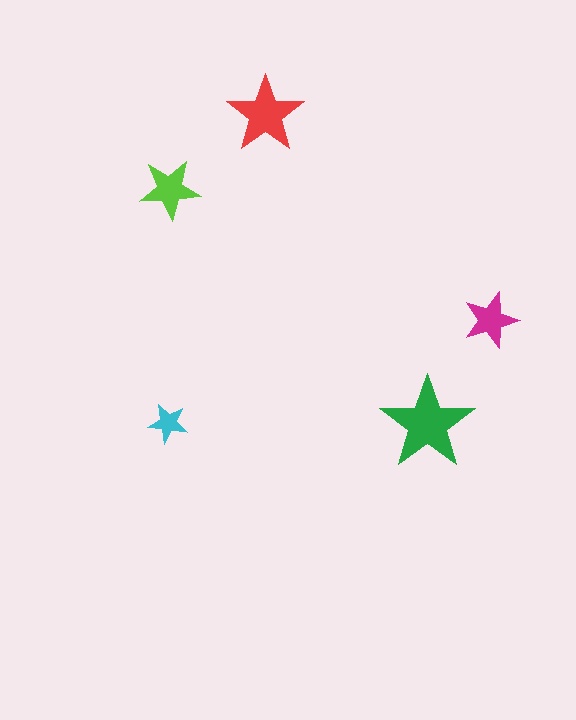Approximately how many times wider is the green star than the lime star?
About 1.5 times wider.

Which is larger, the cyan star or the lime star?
The lime one.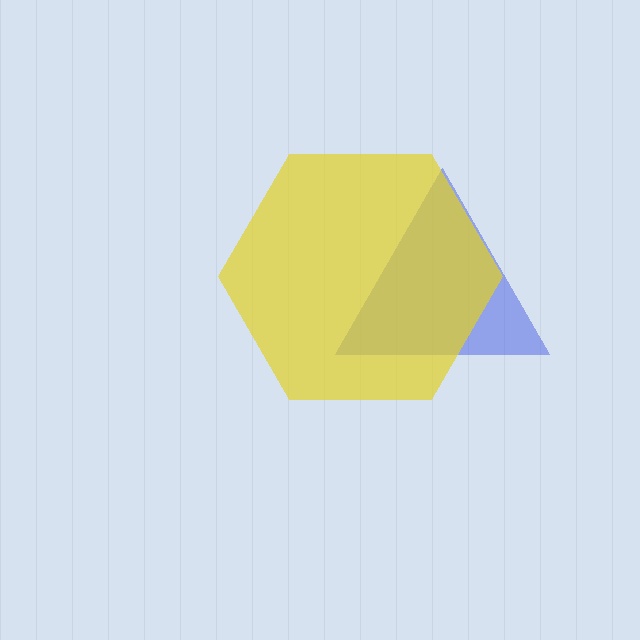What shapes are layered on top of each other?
The layered shapes are: a blue triangle, a yellow hexagon.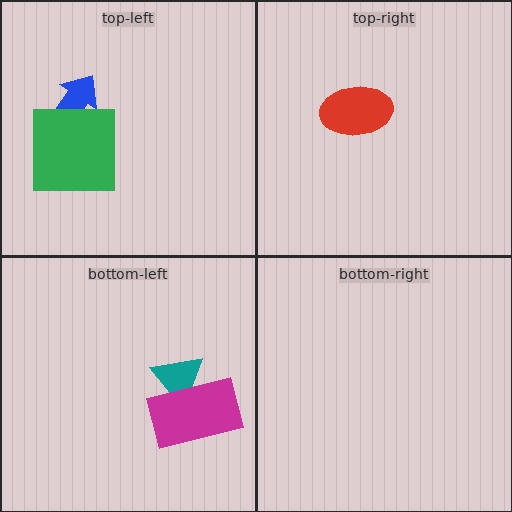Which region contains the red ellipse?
The top-right region.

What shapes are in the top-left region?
The blue arrow, the green square.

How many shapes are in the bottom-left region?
2.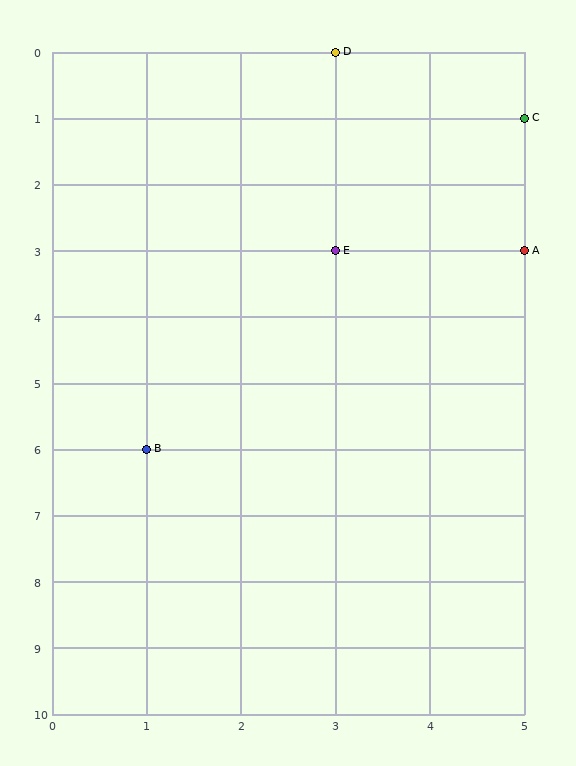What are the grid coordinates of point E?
Point E is at grid coordinates (3, 3).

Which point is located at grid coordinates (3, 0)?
Point D is at (3, 0).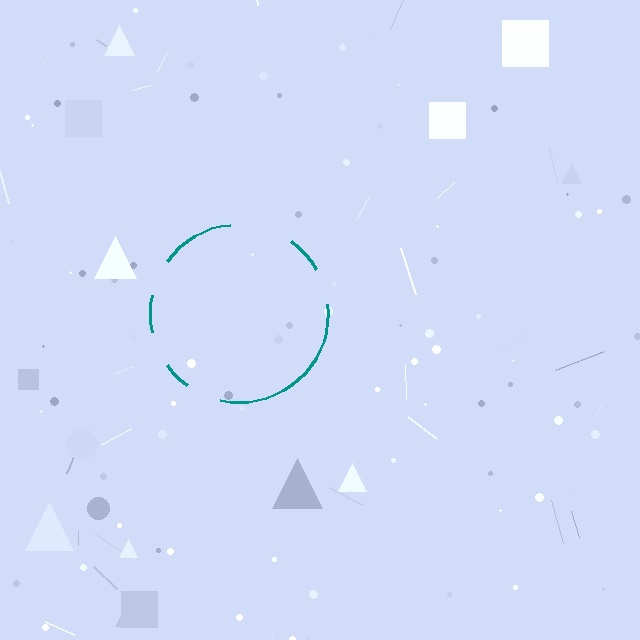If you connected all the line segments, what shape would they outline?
They would outline a circle.